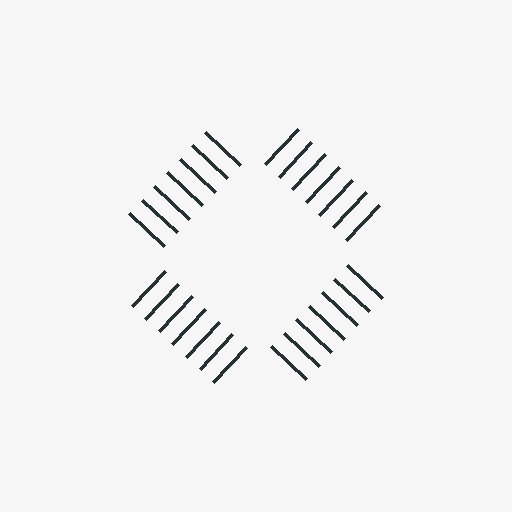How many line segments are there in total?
28 — 7 along each of the 4 edges.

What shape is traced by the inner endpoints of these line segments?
An illusory square — the line segments terminate on its edges but no continuous stroke is drawn.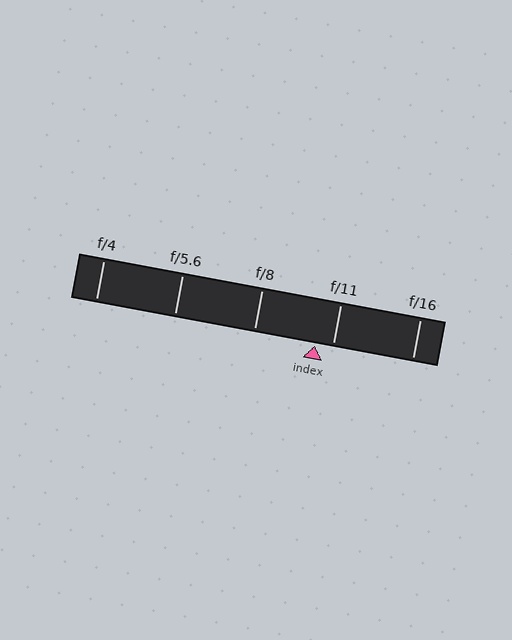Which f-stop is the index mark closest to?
The index mark is closest to f/11.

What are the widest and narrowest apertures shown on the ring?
The widest aperture shown is f/4 and the narrowest is f/16.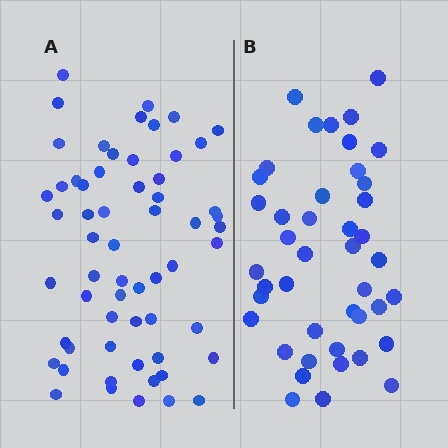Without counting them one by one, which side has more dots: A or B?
Region A (the left region) has more dots.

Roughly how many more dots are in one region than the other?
Region A has approximately 15 more dots than region B.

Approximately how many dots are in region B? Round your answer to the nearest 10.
About 40 dots. (The exact count is 43, which rounds to 40.)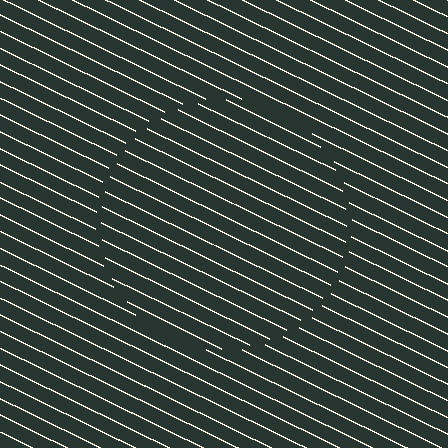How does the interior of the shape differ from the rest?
The interior of the shape contains the same grating, shifted by half a period — the contour is defined by the phase discontinuity where line-ends from the inner and outer gratings abut.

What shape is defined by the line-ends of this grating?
An illusory circle. The interior of the shape contains the same grating, shifted by half a period — the contour is defined by the phase discontinuity where line-ends from the inner and outer gratings abut.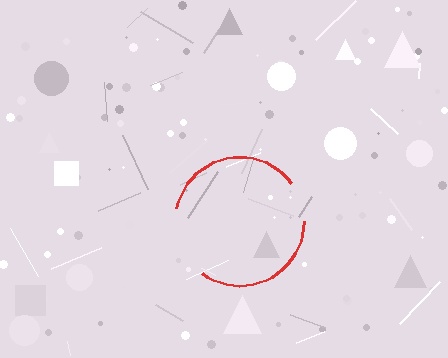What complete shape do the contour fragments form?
The contour fragments form a circle.